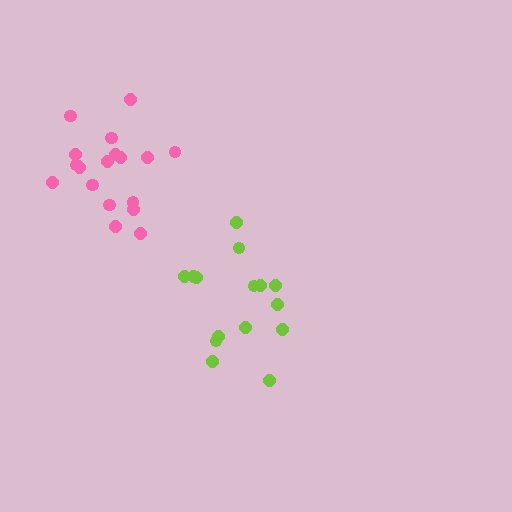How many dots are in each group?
Group 1: 18 dots, Group 2: 15 dots (33 total).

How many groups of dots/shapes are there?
There are 2 groups.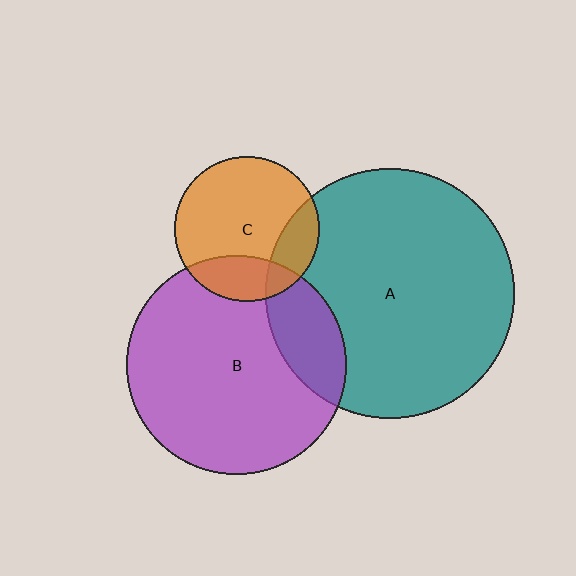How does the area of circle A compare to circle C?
Approximately 3.0 times.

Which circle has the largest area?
Circle A (teal).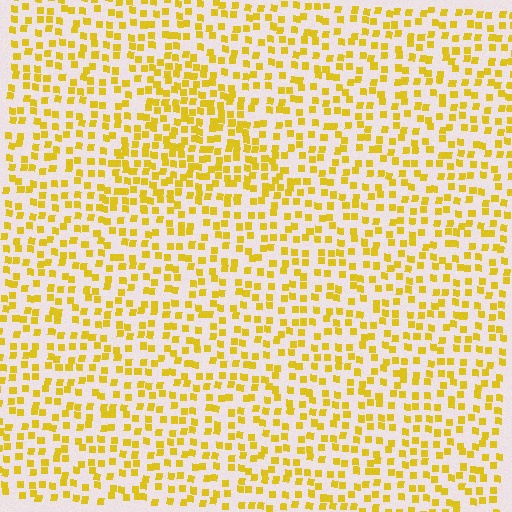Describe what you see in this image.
The image contains small yellow elements arranged at two different densities. A triangle-shaped region is visible where the elements are more densely packed than the surrounding area.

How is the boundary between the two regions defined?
The boundary is defined by a change in element density (approximately 1.6x ratio). All elements are the same color, size, and shape.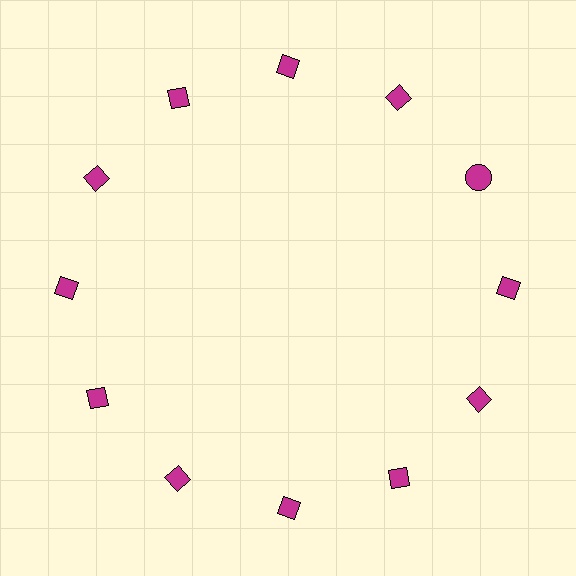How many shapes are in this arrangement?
There are 12 shapes arranged in a ring pattern.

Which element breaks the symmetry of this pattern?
The magenta circle at roughly the 2 o'clock position breaks the symmetry. All other shapes are magenta diamonds.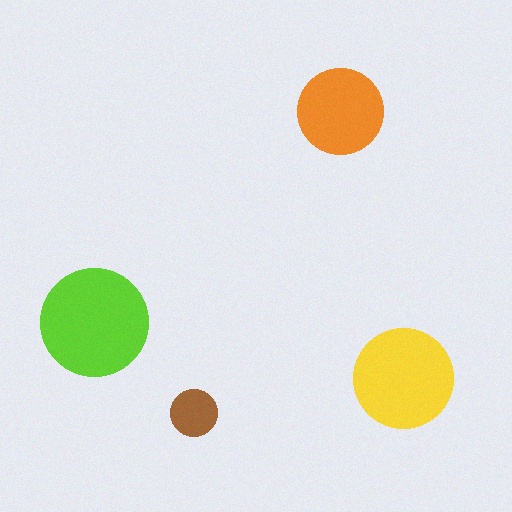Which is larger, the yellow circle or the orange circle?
The yellow one.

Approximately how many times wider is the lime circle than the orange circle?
About 1.5 times wider.